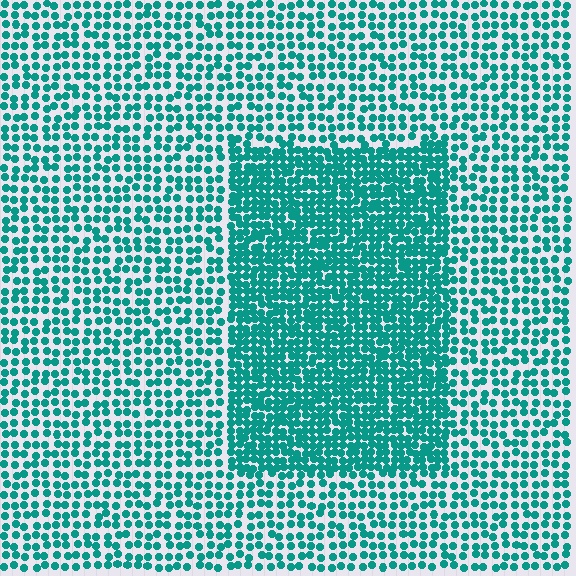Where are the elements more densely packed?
The elements are more densely packed inside the rectangle boundary.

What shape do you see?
I see a rectangle.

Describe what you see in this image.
The image contains small teal elements arranged at two different densities. A rectangle-shaped region is visible where the elements are more densely packed than the surrounding area.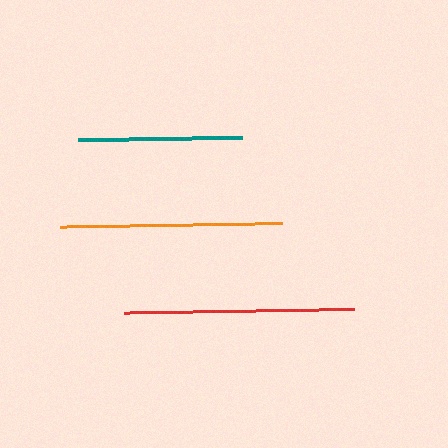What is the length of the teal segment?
The teal segment is approximately 164 pixels long.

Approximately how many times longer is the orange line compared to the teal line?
The orange line is approximately 1.4 times the length of the teal line.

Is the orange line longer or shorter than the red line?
The red line is longer than the orange line.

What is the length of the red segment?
The red segment is approximately 230 pixels long.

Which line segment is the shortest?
The teal line is the shortest at approximately 164 pixels.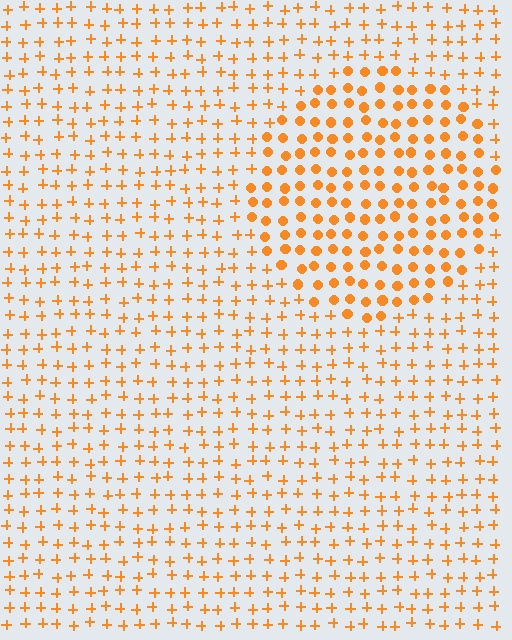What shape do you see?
I see a circle.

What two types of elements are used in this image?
The image uses circles inside the circle region and plus signs outside it.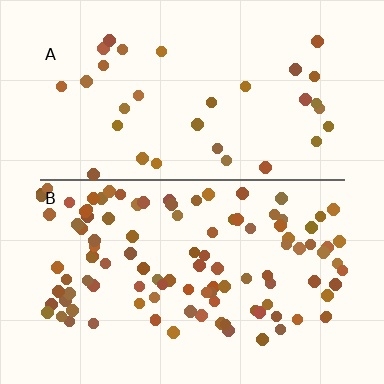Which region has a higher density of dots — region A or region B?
B (the bottom).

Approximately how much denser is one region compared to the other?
Approximately 3.2× — region B over region A.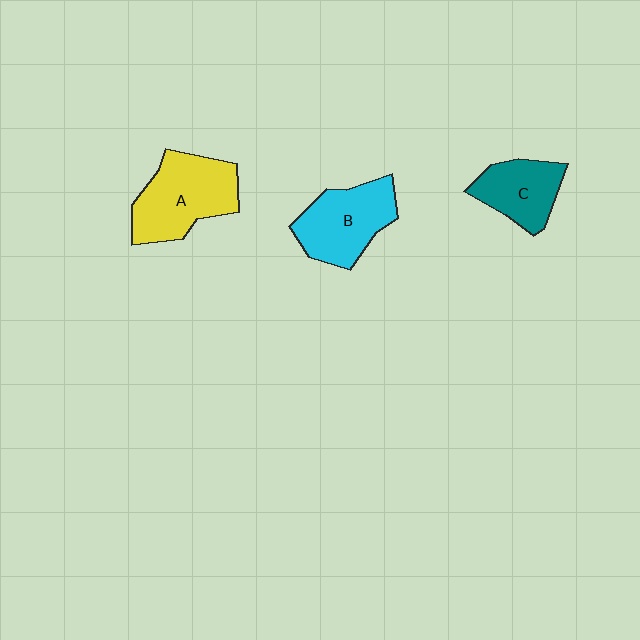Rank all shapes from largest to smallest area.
From largest to smallest: A (yellow), B (cyan), C (teal).